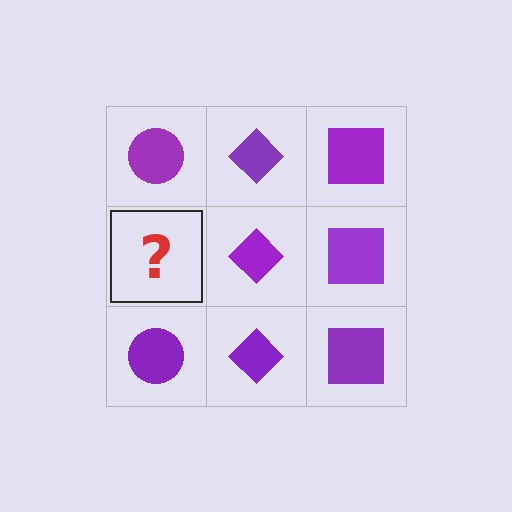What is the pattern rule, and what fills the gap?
The rule is that each column has a consistent shape. The gap should be filled with a purple circle.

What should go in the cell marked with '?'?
The missing cell should contain a purple circle.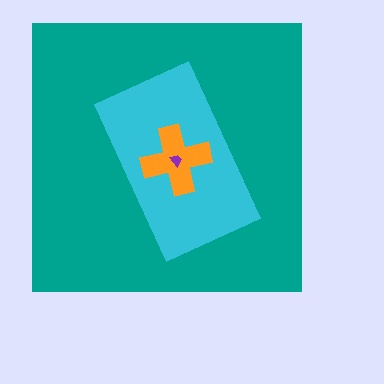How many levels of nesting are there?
4.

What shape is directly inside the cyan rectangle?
The orange cross.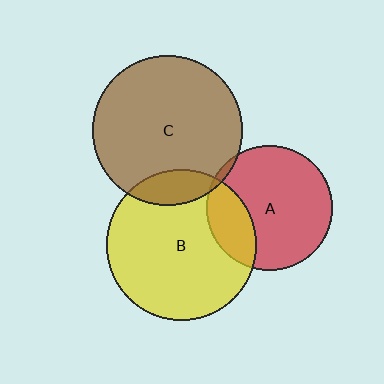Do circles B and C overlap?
Yes.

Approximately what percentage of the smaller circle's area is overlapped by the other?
Approximately 15%.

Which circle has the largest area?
Circle B (yellow).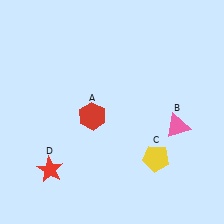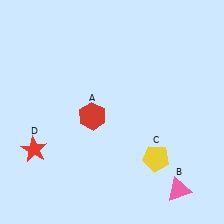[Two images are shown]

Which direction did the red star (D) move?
The red star (D) moved up.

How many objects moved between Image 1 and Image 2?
2 objects moved between the two images.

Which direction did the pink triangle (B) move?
The pink triangle (B) moved down.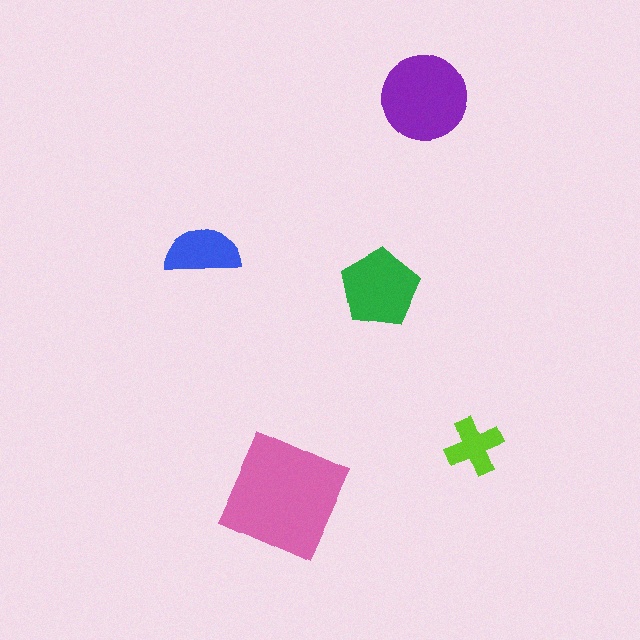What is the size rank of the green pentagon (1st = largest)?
3rd.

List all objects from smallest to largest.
The lime cross, the blue semicircle, the green pentagon, the purple circle, the pink square.